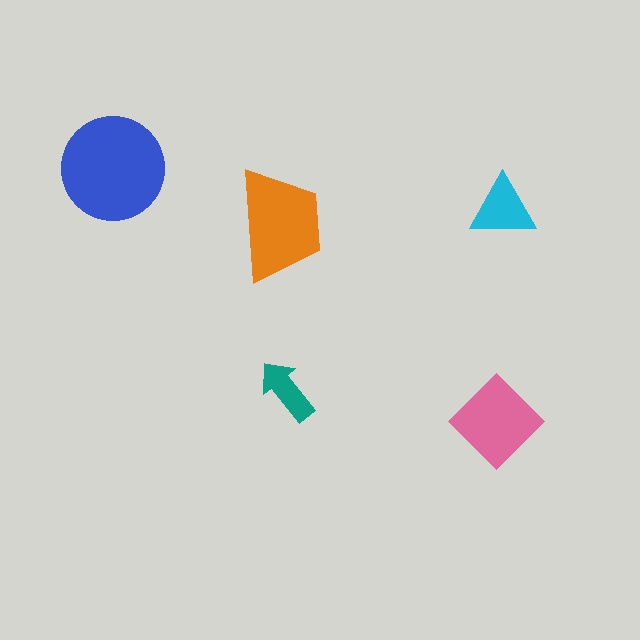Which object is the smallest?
The teal arrow.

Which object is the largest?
The blue circle.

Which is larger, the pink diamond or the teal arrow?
The pink diamond.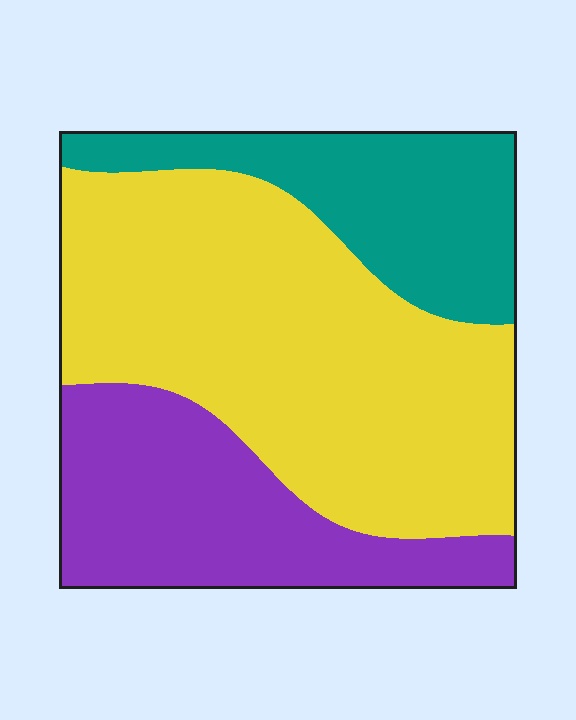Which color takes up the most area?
Yellow, at roughly 55%.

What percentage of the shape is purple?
Purple takes up about one quarter (1/4) of the shape.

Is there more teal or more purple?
Purple.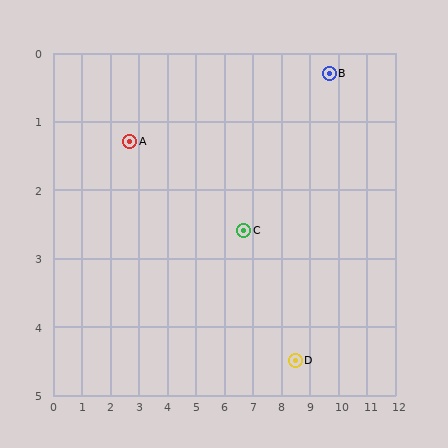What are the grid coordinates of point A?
Point A is at approximately (2.7, 1.3).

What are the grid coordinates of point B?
Point B is at approximately (9.7, 0.3).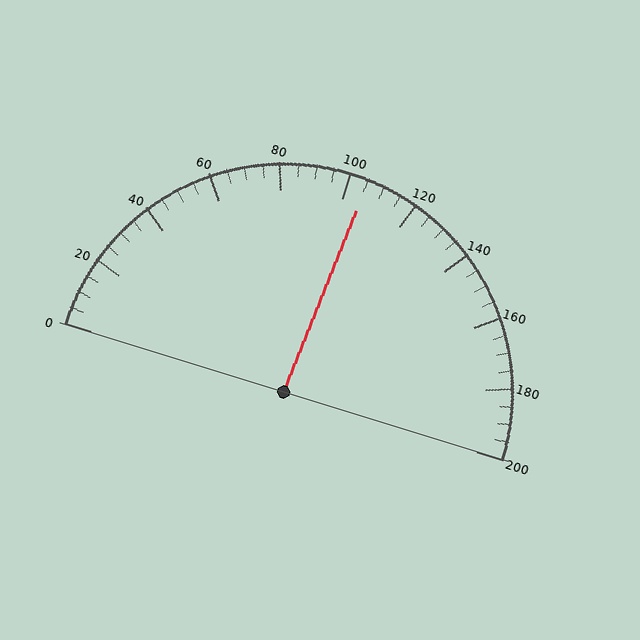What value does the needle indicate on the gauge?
The needle indicates approximately 105.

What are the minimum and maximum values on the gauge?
The gauge ranges from 0 to 200.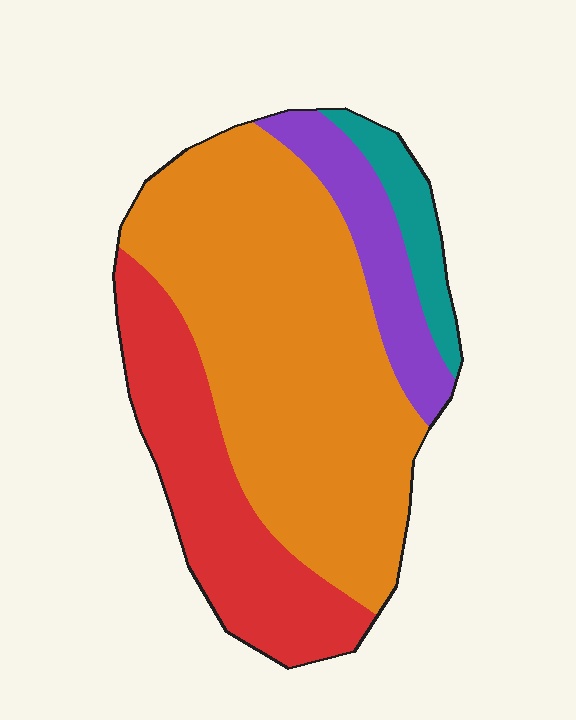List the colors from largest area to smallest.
From largest to smallest: orange, red, purple, teal.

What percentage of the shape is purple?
Purple takes up about one eighth (1/8) of the shape.